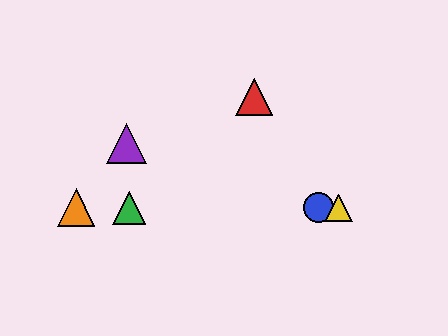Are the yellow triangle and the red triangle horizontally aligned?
No, the yellow triangle is at y≈208 and the red triangle is at y≈97.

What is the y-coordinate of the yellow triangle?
The yellow triangle is at y≈208.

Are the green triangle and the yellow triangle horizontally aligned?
Yes, both are at y≈208.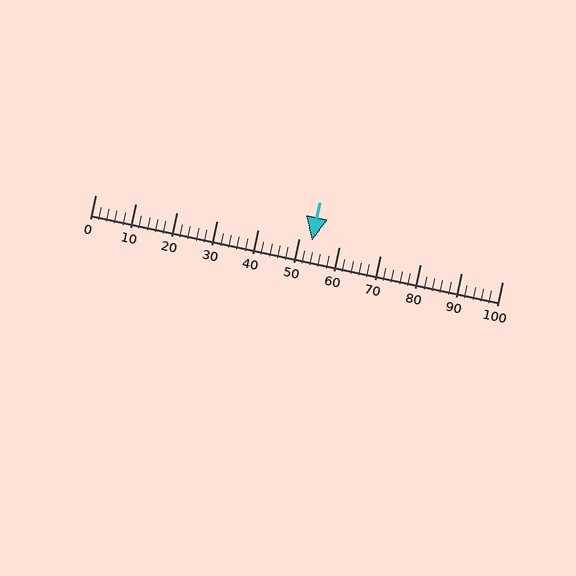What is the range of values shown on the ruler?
The ruler shows values from 0 to 100.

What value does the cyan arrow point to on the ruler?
The cyan arrow points to approximately 53.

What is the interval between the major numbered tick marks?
The major tick marks are spaced 10 units apart.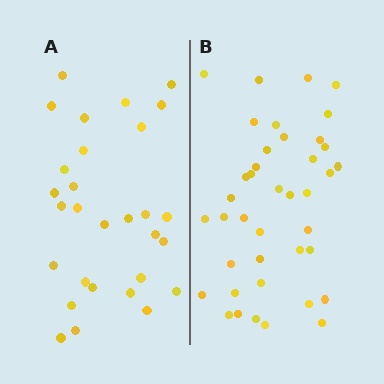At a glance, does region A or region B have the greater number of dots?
Region B (the right region) has more dots.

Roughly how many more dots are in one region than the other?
Region B has roughly 12 or so more dots than region A.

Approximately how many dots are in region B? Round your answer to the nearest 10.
About 40 dots.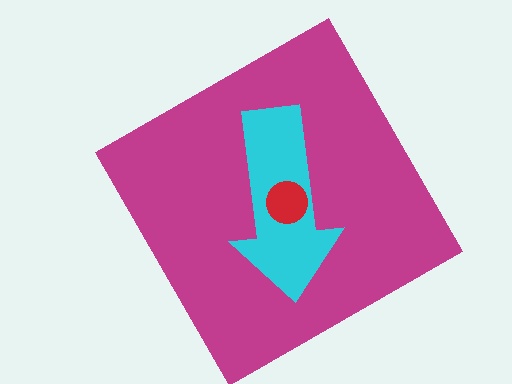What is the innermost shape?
The red circle.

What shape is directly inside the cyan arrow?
The red circle.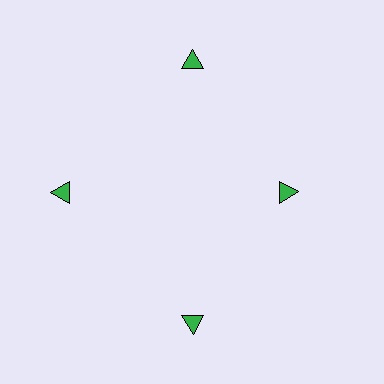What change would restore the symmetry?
The symmetry would be restored by moving it outward, back onto the ring so that all 4 triangles sit at equal angles and equal distance from the center.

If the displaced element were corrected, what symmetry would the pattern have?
It would have 4-fold rotational symmetry — the pattern would map onto itself every 90 degrees.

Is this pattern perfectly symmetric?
No. The 4 green triangles are arranged in a ring, but one element near the 3 o'clock position is pulled inward toward the center, breaking the 4-fold rotational symmetry.